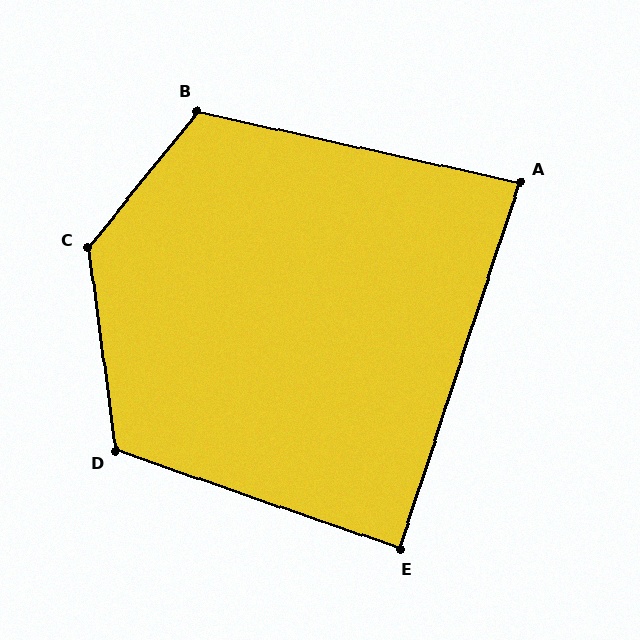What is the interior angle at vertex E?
Approximately 89 degrees (approximately right).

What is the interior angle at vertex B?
Approximately 116 degrees (obtuse).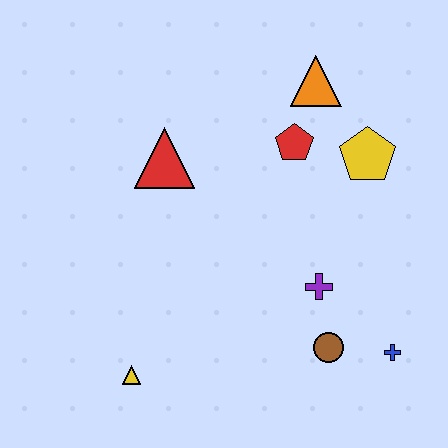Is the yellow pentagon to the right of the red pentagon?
Yes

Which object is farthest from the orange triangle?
The yellow triangle is farthest from the orange triangle.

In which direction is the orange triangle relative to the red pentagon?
The orange triangle is above the red pentagon.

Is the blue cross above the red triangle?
No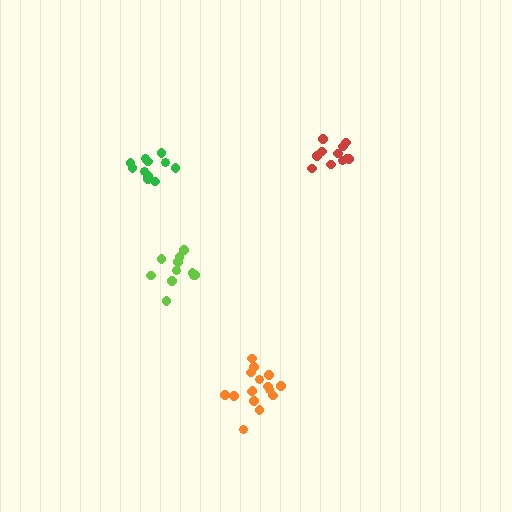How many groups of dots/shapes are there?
There are 4 groups.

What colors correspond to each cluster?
The clusters are colored: orange, red, green, lime.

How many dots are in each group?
Group 1: 16 dots, Group 2: 11 dots, Group 3: 11 dots, Group 4: 11 dots (49 total).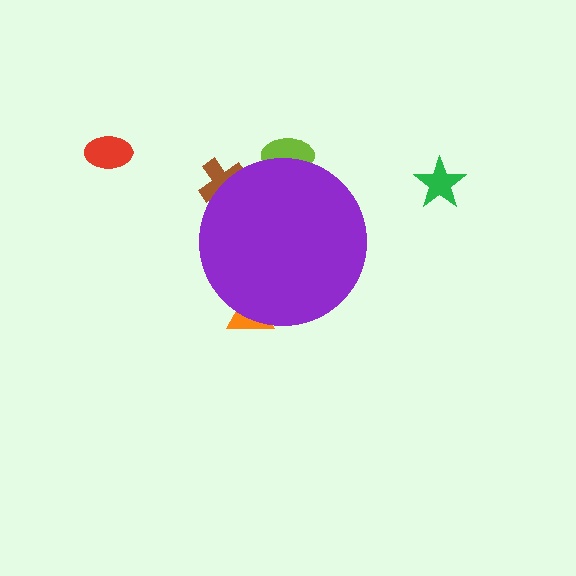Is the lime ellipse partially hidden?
Yes, the lime ellipse is partially hidden behind the purple circle.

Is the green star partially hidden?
No, the green star is fully visible.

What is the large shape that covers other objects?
A purple circle.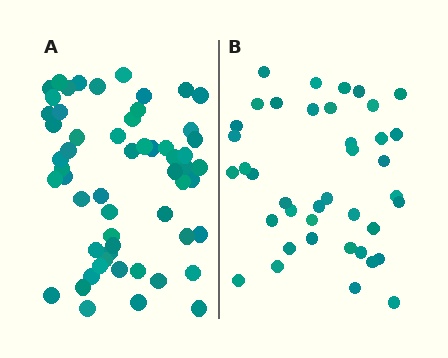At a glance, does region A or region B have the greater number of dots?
Region A (the left region) has more dots.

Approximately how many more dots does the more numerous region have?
Region A has approximately 15 more dots than region B.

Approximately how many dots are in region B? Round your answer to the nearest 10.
About 40 dots.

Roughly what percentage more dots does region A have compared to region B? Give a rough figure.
About 40% more.